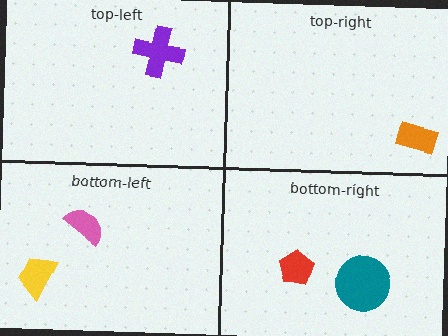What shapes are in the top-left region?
The purple cross.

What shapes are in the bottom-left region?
The yellow trapezoid, the pink semicircle.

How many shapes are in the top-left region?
1.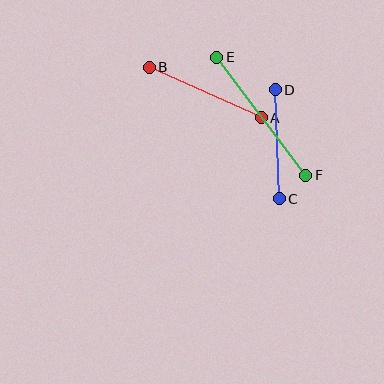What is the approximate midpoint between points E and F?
The midpoint is at approximately (261, 116) pixels.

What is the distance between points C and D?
The distance is approximately 109 pixels.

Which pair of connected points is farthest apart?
Points E and F are farthest apart.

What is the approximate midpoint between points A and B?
The midpoint is at approximately (205, 92) pixels.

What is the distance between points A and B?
The distance is approximately 123 pixels.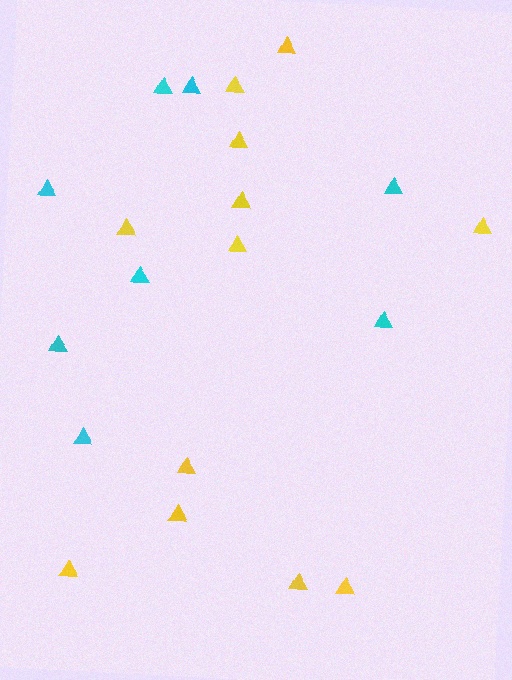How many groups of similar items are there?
There are 2 groups: one group of yellow triangles (12) and one group of cyan triangles (8).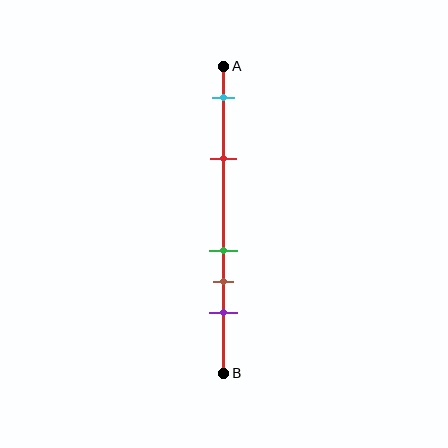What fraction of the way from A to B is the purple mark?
The purple mark is approximately 80% (0.8) of the way from A to B.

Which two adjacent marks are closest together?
The green and brown marks are the closest adjacent pair.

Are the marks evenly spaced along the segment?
No, the marks are not evenly spaced.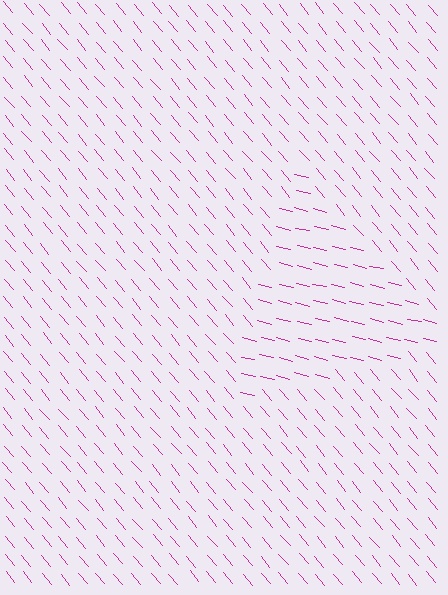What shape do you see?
I see a triangle.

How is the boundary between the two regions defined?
The boundary is defined purely by a change in line orientation (approximately 36 degrees difference). All lines are the same color and thickness.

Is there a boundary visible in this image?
Yes, there is a texture boundary formed by a change in line orientation.